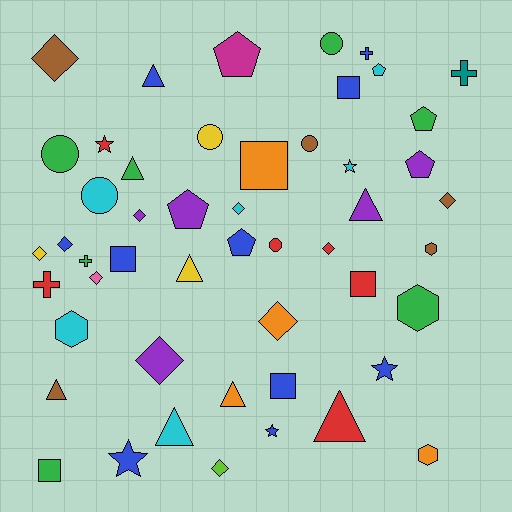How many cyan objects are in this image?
There are 6 cyan objects.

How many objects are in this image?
There are 50 objects.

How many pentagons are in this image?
There are 6 pentagons.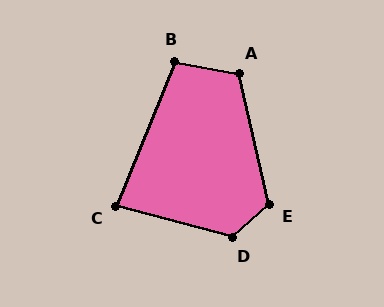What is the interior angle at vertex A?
Approximately 113 degrees (obtuse).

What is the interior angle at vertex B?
Approximately 102 degrees (obtuse).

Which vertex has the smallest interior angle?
C, at approximately 82 degrees.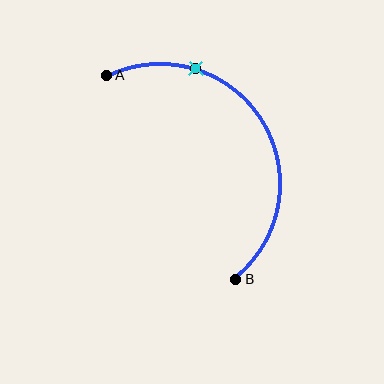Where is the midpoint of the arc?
The arc midpoint is the point on the curve farthest from the straight line joining A and B. It sits to the right of that line.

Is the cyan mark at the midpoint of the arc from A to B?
No. The cyan mark lies on the arc but is closer to endpoint A. The arc midpoint would be at the point on the curve equidistant along the arc from both A and B.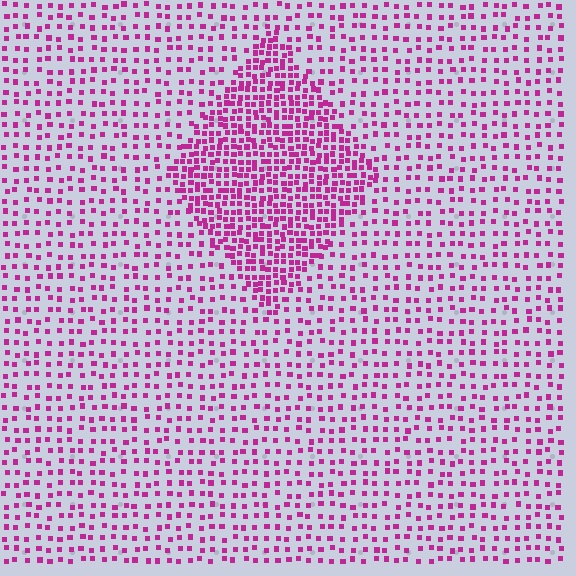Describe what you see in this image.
The image contains small magenta elements arranged at two different densities. A diamond-shaped region is visible where the elements are more densely packed than the surrounding area.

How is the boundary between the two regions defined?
The boundary is defined by a change in element density (approximately 2.3x ratio). All elements are the same color, size, and shape.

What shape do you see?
I see a diamond.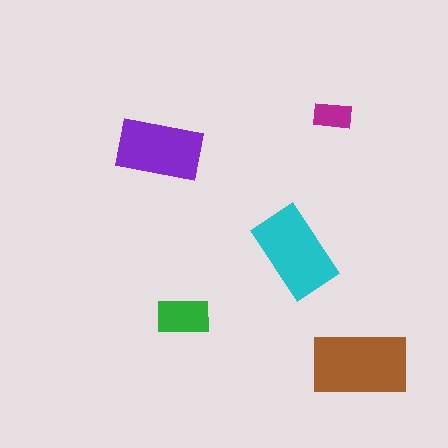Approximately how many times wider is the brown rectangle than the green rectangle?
About 2 times wider.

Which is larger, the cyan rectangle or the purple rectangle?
The cyan one.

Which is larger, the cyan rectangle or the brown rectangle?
The brown one.